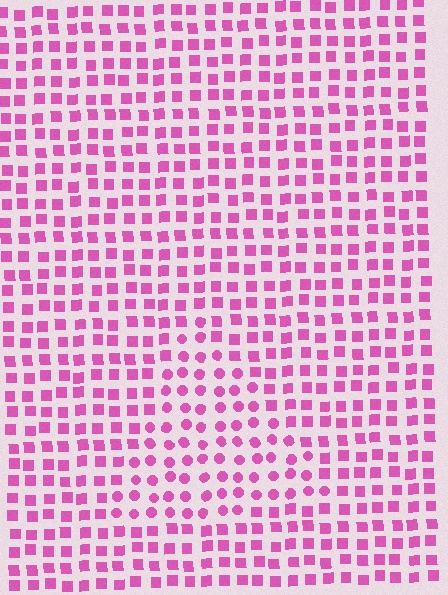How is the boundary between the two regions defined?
The boundary is defined by a change in element shape: circles inside vs. squares outside. All elements share the same color and spacing.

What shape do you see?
I see a triangle.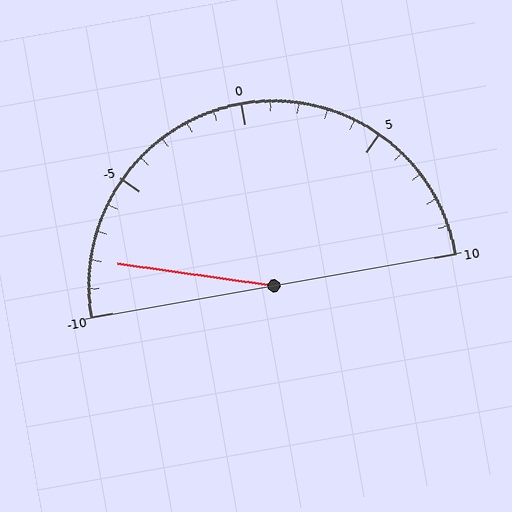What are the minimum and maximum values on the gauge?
The gauge ranges from -10 to 10.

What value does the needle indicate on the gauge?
The needle indicates approximately -8.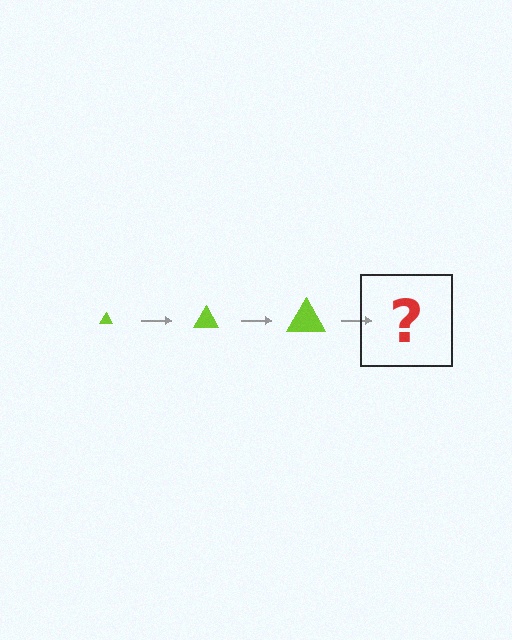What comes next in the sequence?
The next element should be a lime triangle, larger than the previous one.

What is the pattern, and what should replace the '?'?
The pattern is that the triangle gets progressively larger each step. The '?' should be a lime triangle, larger than the previous one.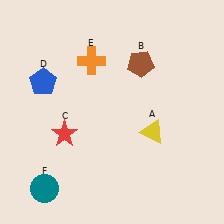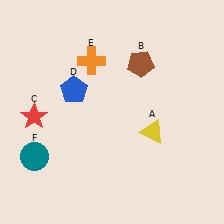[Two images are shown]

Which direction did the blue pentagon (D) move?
The blue pentagon (D) moved right.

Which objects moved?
The objects that moved are: the red star (C), the blue pentagon (D), the teal circle (F).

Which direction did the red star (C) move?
The red star (C) moved left.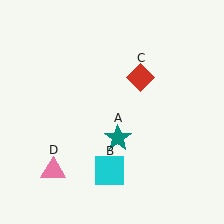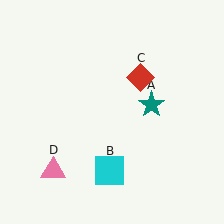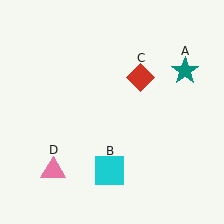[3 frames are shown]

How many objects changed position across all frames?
1 object changed position: teal star (object A).